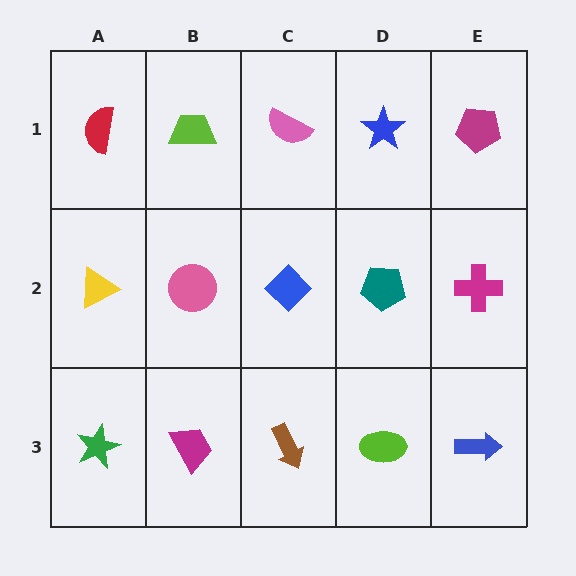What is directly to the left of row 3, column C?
A magenta trapezoid.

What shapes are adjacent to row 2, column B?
A lime trapezoid (row 1, column B), a magenta trapezoid (row 3, column B), a yellow triangle (row 2, column A), a blue diamond (row 2, column C).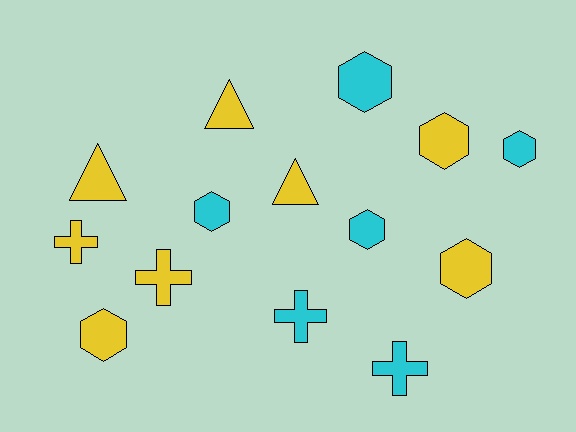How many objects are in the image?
There are 14 objects.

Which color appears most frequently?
Yellow, with 8 objects.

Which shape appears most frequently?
Hexagon, with 7 objects.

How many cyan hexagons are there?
There are 4 cyan hexagons.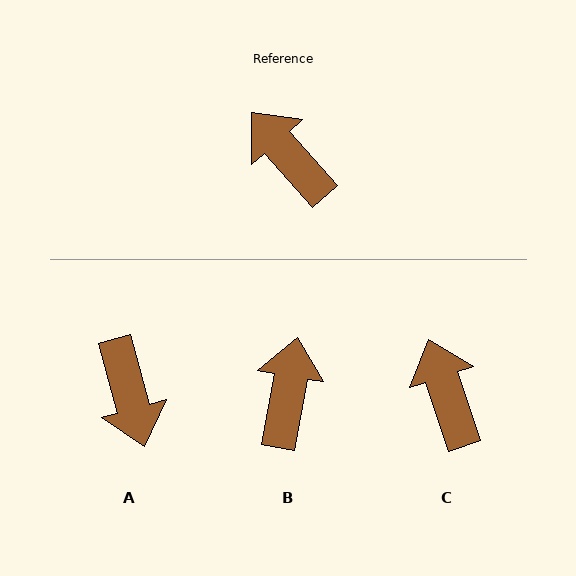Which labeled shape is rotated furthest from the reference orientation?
A, about 154 degrees away.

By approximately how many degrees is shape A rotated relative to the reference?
Approximately 154 degrees counter-clockwise.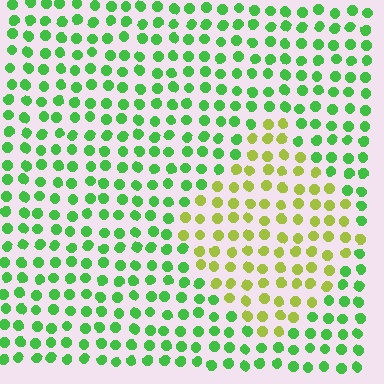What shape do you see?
I see a diamond.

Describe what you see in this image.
The image is filled with small green elements in a uniform arrangement. A diamond-shaped region is visible where the elements are tinted to a slightly different hue, forming a subtle color boundary.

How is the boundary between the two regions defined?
The boundary is defined purely by a slight shift in hue (about 46 degrees). Spacing, size, and orientation are identical on both sides.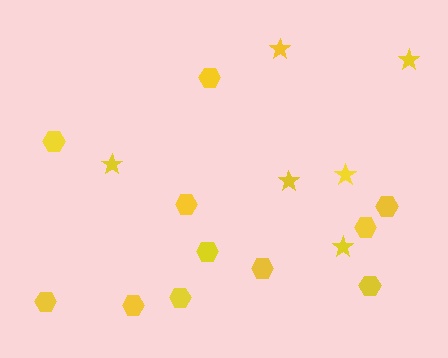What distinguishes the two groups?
There are 2 groups: one group of hexagons (11) and one group of stars (6).